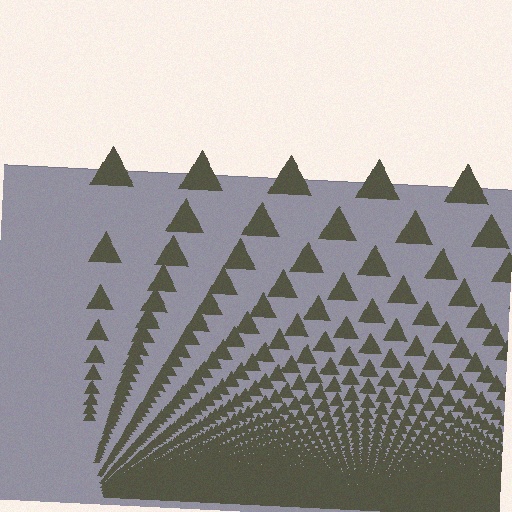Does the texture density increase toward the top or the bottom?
Density increases toward the bottom.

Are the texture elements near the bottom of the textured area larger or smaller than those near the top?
Smaller. The gradient is inverted — elements near the bottom are smaller and denser.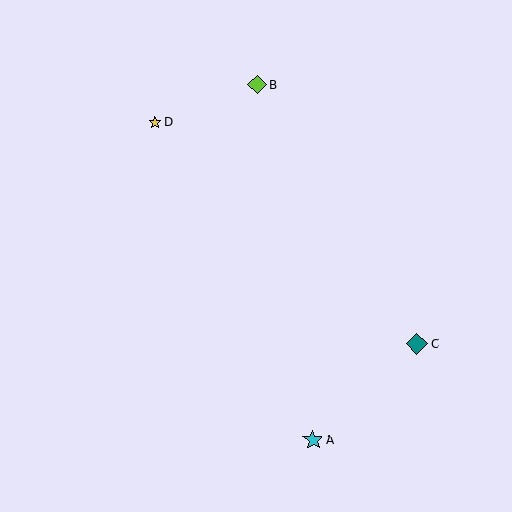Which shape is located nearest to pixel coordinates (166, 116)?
The yellow star (labeled D) at (155, 123) is nearest to that location.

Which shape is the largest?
The teal diamond (labeled C) is the largest.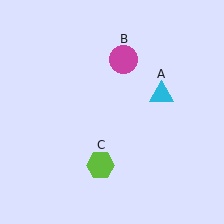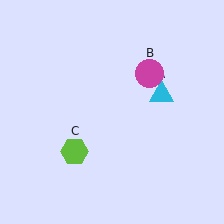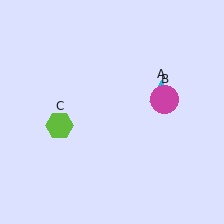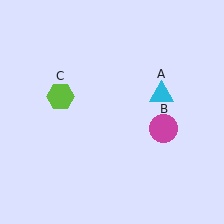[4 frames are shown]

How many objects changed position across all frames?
2 objects changed position: magenta circle (object B), lime hexagon (object C).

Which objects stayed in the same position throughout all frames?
Cyan triangle (object A) remained stationary.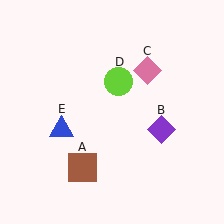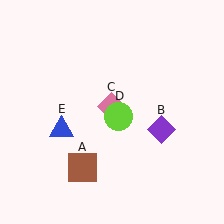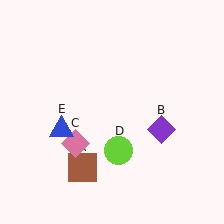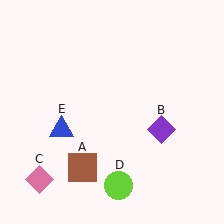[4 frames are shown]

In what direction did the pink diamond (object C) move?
The pink diamond (object C) moved down and to the left.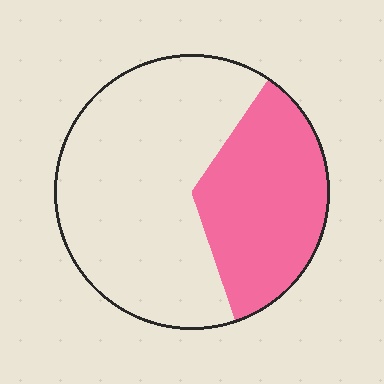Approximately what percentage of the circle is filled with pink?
Approximately 35%.